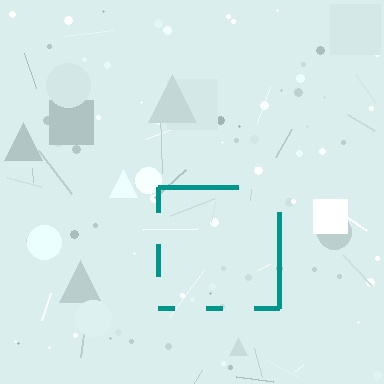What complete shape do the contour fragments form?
The contour fragments form a square.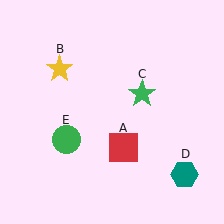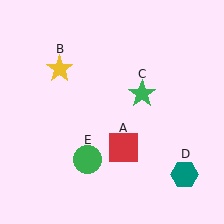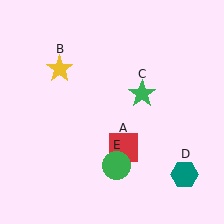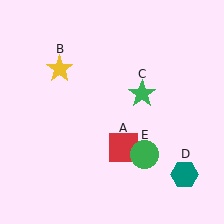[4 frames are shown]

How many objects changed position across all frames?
1 object changed position: green circle (object E).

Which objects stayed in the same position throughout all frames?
Red square (object A) and yellow star (object B) and green star (object C) and teal hexagon (object D) remained stationary.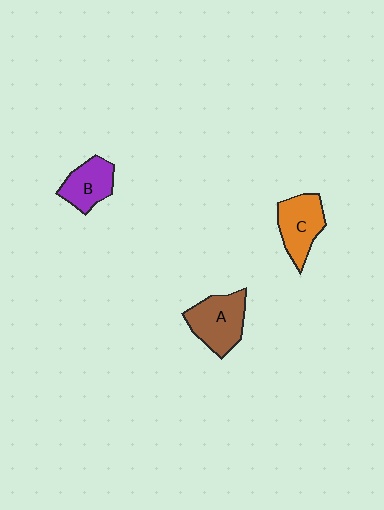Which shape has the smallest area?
Shape B (purple).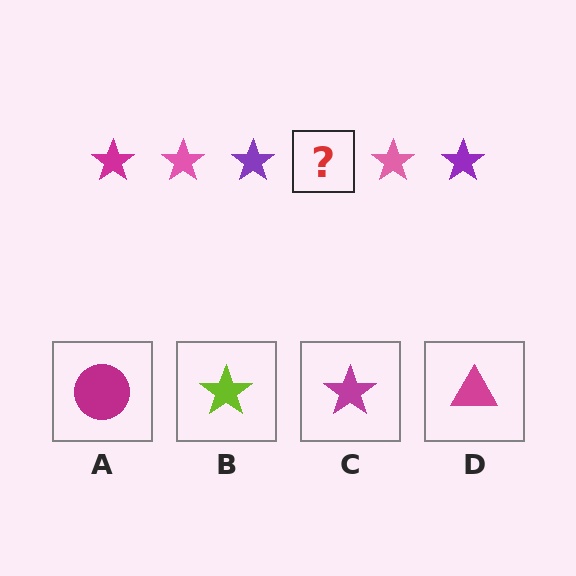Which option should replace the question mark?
Option C.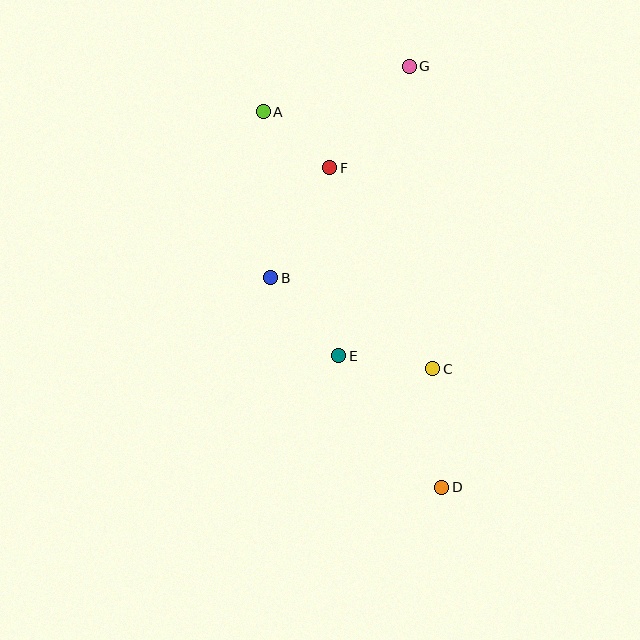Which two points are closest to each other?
Points A and F are closest to each other.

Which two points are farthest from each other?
Points D and G are farthest from each other.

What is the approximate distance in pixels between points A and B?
The distance between A and B is approximately 166 pixels.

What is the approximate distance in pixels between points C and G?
The distance between C and G is approximately 303 pixels.